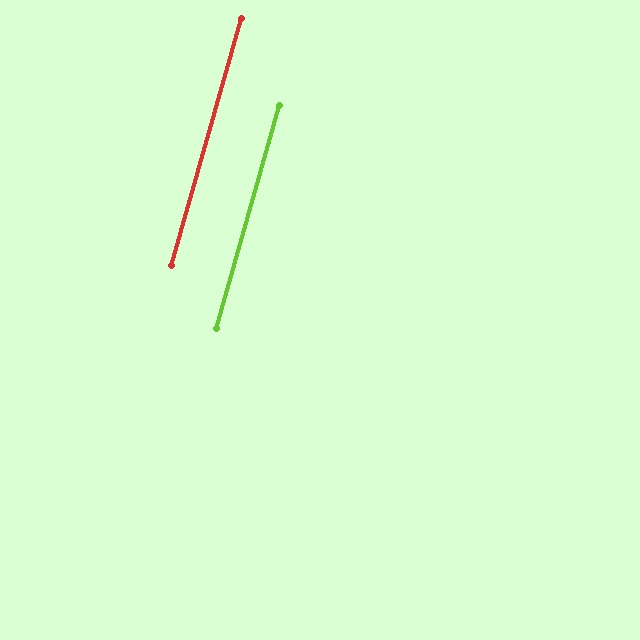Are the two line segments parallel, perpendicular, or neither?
Parallel — their directions differ by only 0.1°.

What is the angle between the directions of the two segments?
Approximately 0 degrees.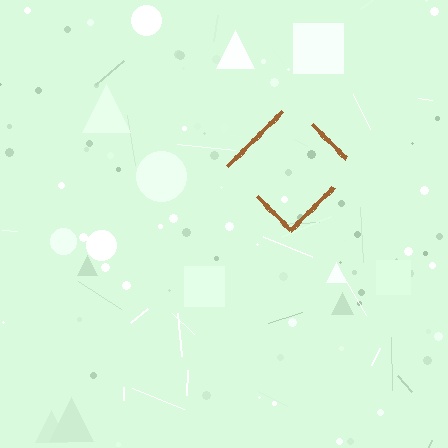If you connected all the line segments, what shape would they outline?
They would outline a diamond.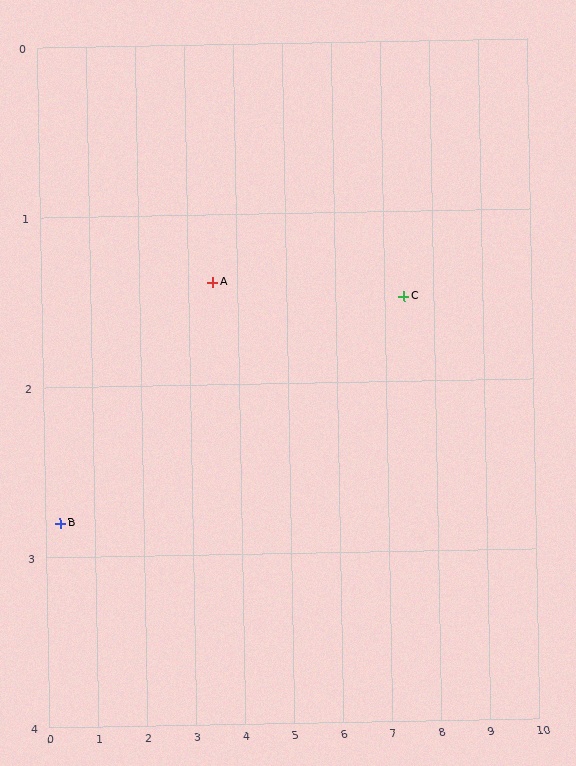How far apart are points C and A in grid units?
Points C and A are about 3.9 grid units apart.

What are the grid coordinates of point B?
Point B is at approximately (0.3, 2.8).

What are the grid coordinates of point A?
Point A is at approximately (3.5, 1.4).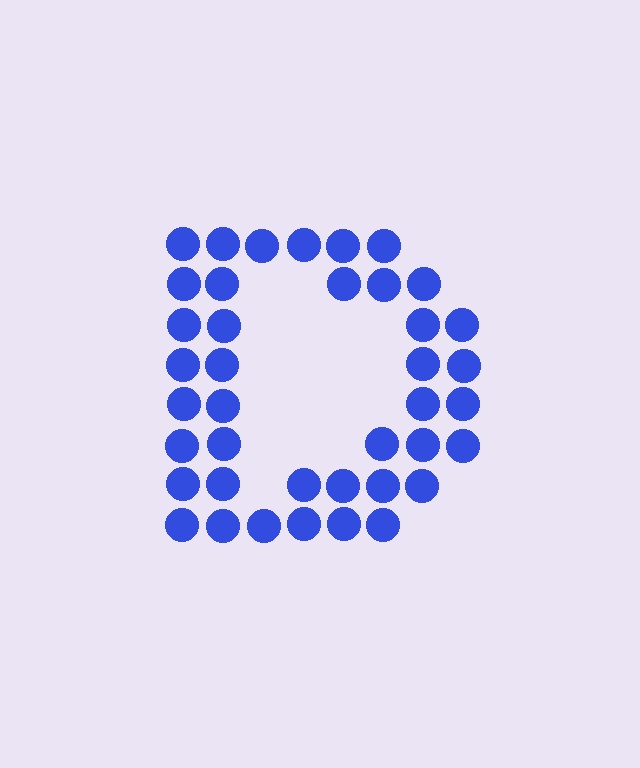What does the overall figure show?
The overall figure shows the letter D.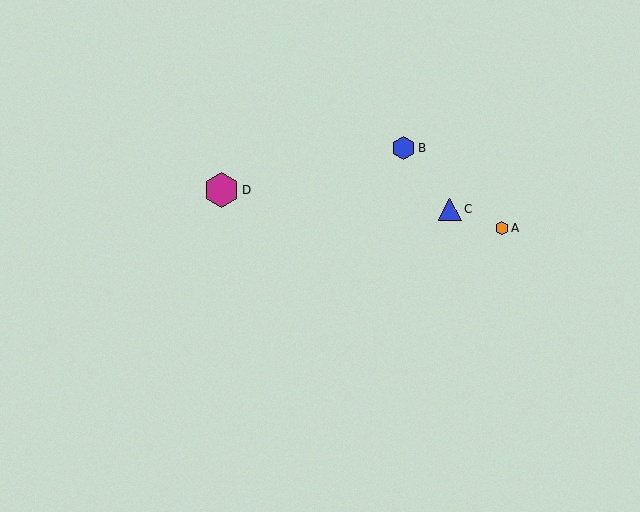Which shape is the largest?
The magenta hexagon (labeled D) is the largest.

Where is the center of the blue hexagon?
The center of the blue hexagon is at (404, 148).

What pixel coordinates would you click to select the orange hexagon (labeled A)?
Click at (502, 228) to select the orange hexagon A.